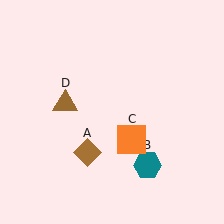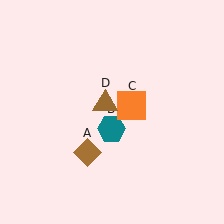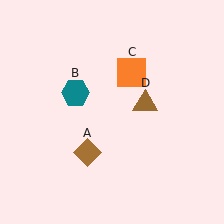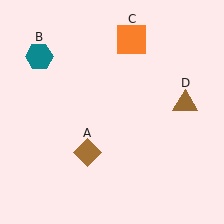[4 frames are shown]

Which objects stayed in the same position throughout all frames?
Brown diamond (object A) remained stationary.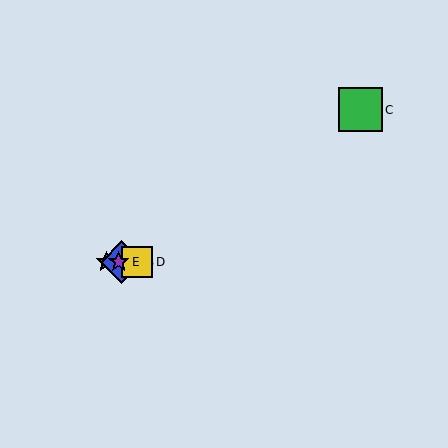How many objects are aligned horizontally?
4 objects (A, B, D, E) are aligned horizontally.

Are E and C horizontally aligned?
No, E is at y≈262 and C is at y≈110.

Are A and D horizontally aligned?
Yes, both are at y≈262.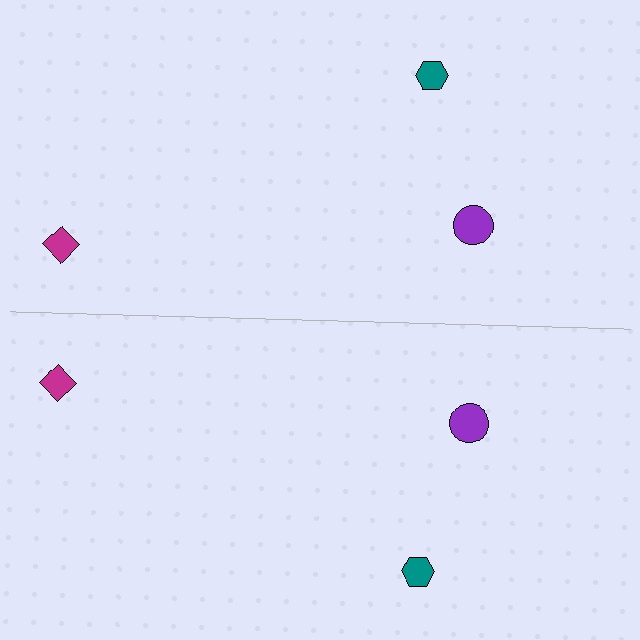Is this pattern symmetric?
Yes, this pattern has bilateral (reflection) symmetry.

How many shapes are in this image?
There are 6 shapes in this image.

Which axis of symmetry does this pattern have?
The pattern has a horizontal axis of symmetry running through the center of the image.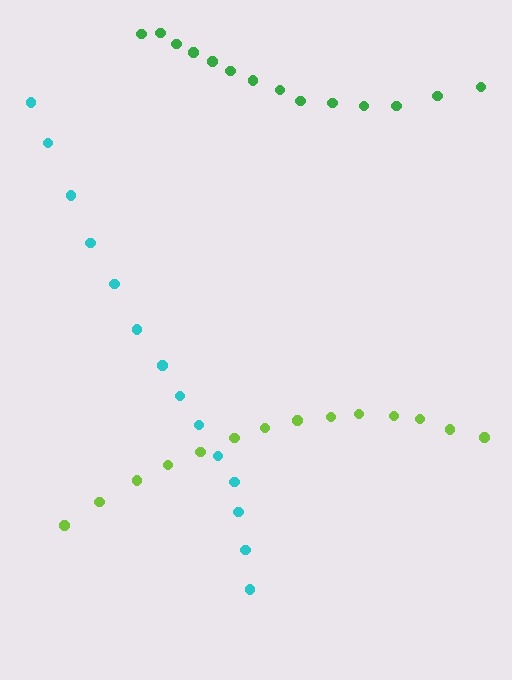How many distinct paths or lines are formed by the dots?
There are 3 distinct paths.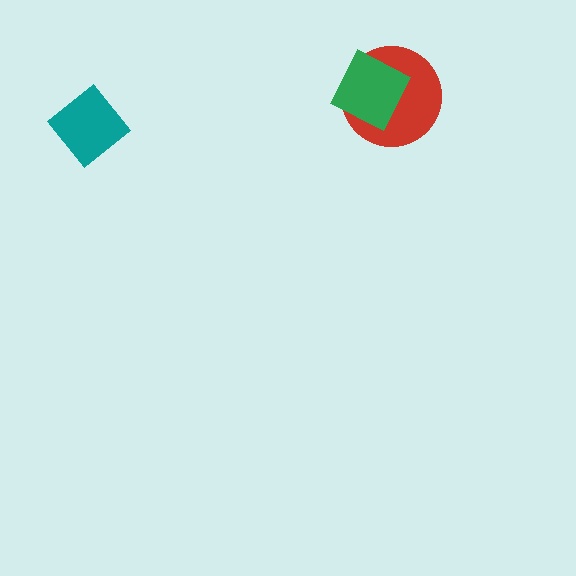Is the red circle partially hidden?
Yes, it is partially covered by another shape.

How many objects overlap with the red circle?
1 object overlaps with the red circle.